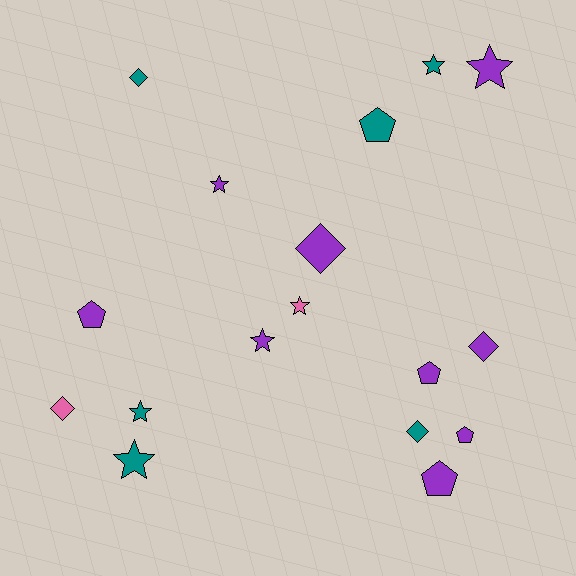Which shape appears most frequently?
Star, with 7 objects.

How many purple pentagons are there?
There are 4 purple pentagons.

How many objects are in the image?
There are 17 objects.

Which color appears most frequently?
Purple, with 9 objects.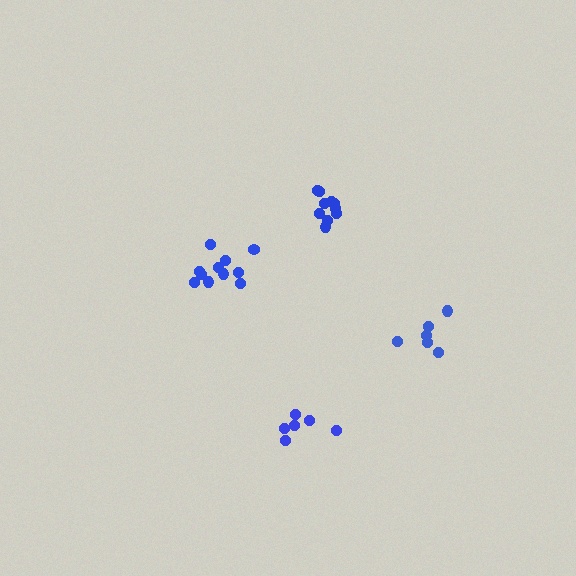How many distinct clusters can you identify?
There are 4 distinct clusters.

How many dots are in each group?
Group 1: 10 dots, Group 2: 6 dots, Group 3: 6 dots, Group 4: 11 dots (33 total).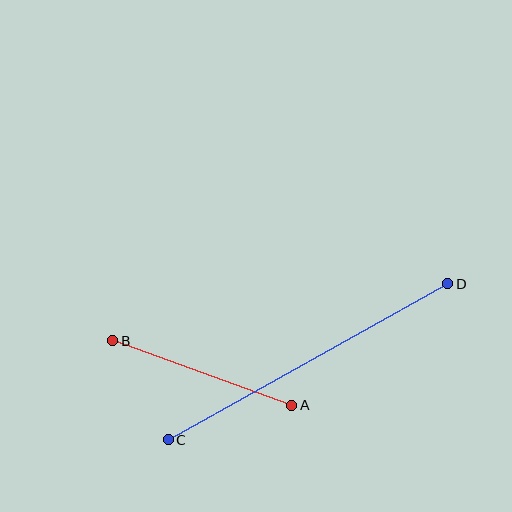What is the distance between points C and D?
The distance is approximately 320 pixels.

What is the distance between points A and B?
The distance is approximately 191 pixels.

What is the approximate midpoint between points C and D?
The midpoint is at approximately (308, 362) pixels.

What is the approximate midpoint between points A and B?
The midpoint is at approximately (202, 373) pixels.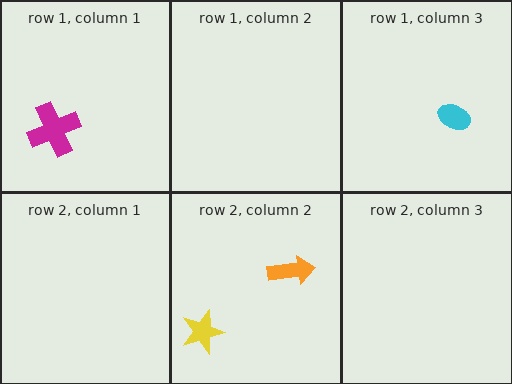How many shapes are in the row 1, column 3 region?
1.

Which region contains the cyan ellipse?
The row 1, column 3 region.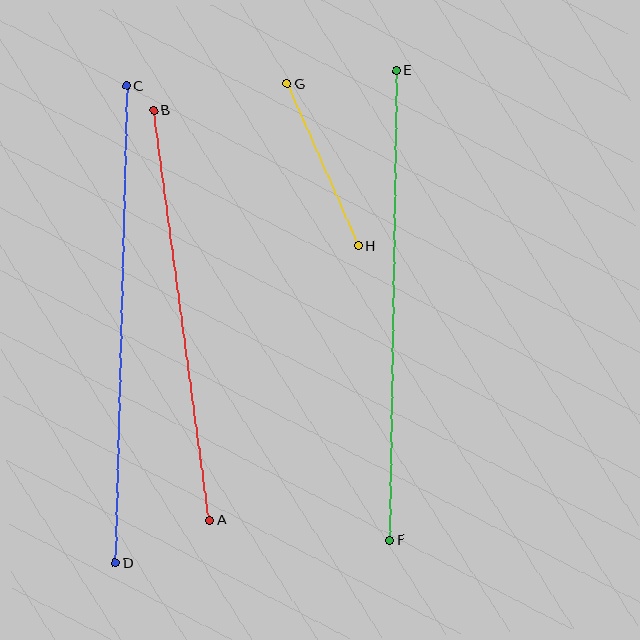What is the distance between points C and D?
The distance is approximately 477 pixels.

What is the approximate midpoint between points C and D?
The midpoint is at approximately (121, 325) pixels.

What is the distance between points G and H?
The distance is approximately 177 pixels.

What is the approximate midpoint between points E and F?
The midpoint is at approximately (393, 305) pixels.